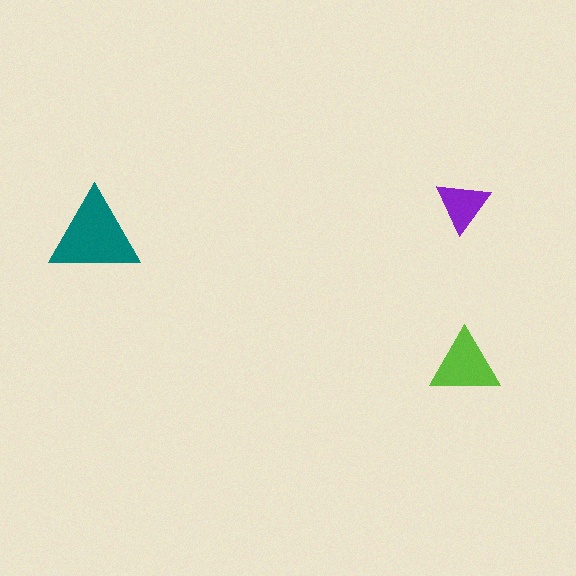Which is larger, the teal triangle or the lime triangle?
The teal one.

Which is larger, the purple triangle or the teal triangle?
The teal one.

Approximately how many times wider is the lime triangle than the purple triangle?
About 1.5 times wider.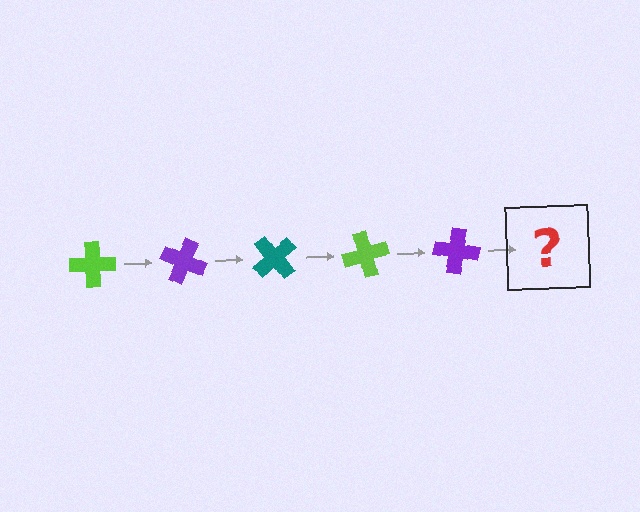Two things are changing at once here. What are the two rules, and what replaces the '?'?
The two rules are that it rotates 25 degrees each step and the color cycles through lime, purple, and teal. The '?' should be a teal cross, rotated 125 degrees from the start.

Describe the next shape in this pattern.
It should be a teal cross, rotated 125 degrees from the start.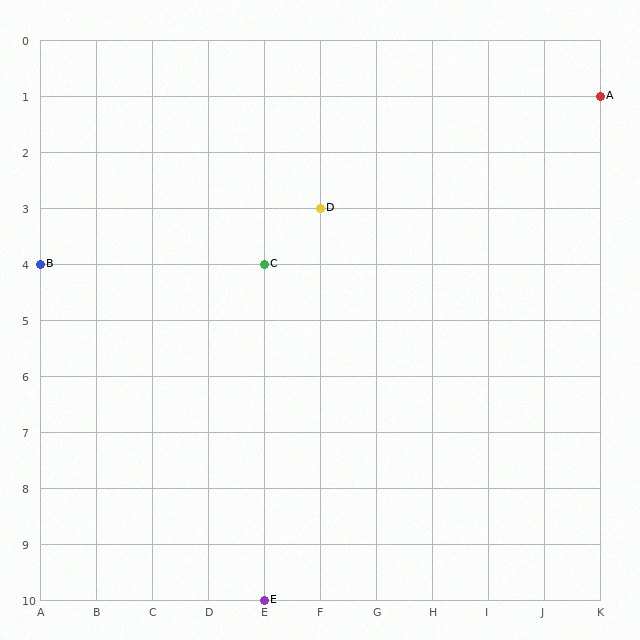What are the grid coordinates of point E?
Point E is at grid coordinates (E, 10).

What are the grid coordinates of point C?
Point C is at grid coordinates (E, 4).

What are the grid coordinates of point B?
Point B is at grid coordinates (A, 4).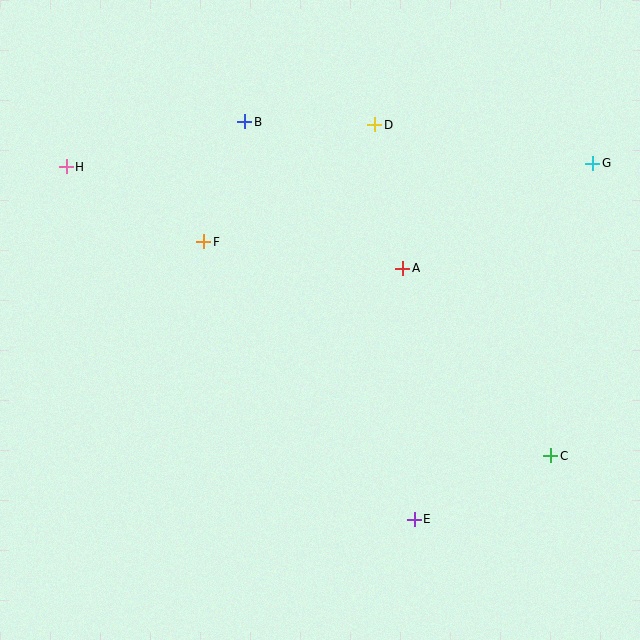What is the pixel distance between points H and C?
The distance between H and C is 564 pixels.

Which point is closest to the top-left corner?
Point H is closest to the top-left corner.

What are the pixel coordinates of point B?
Point B is at (245, 122).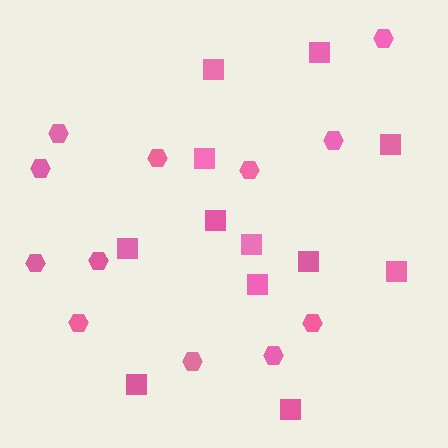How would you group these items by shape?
There are 2 groups: one group of squares (12) and one group of hexagons (12).